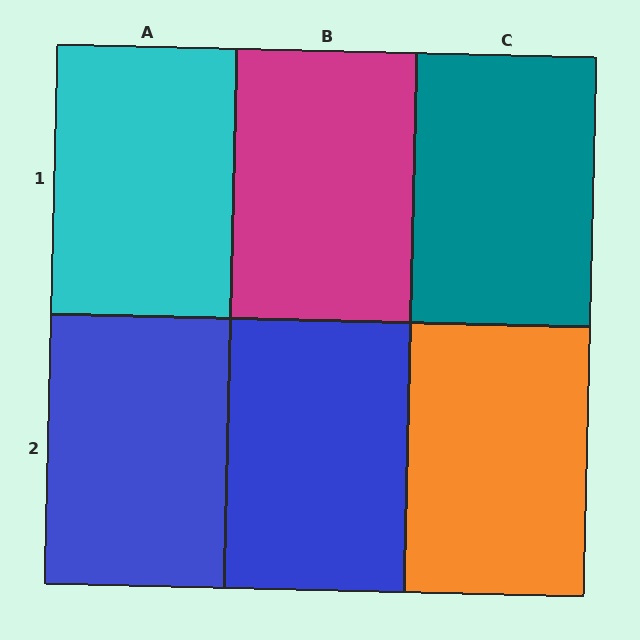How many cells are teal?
1 cell is teal.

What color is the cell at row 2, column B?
Blue.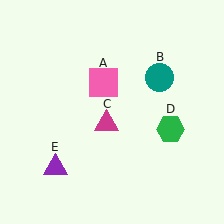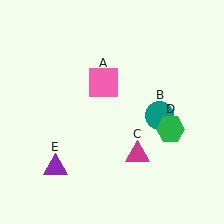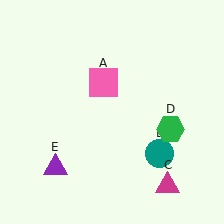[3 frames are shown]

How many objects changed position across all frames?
2 objects changed position: teal circle (object B), magenta triangle (object C).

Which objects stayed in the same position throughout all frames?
Pink square (object A) and green hexagon (object D) and purple triangle (object E) remained stationary.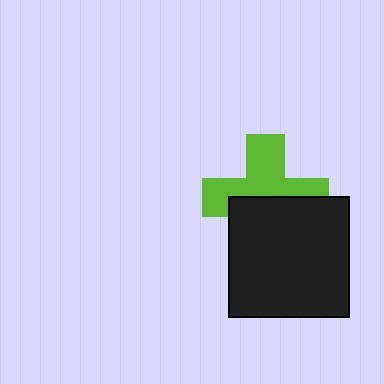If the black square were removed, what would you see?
You would see the complete lime cross.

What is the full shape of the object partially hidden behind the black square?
The partially hidden object is a lime cross.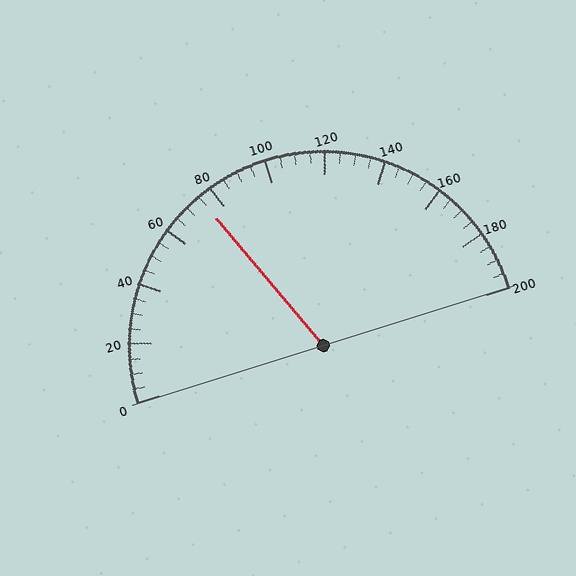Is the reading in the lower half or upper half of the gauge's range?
The reading is in the lower half of the range (0 to 200).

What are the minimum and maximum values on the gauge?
The gauge ranges from 0 to 200.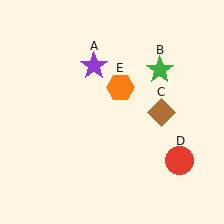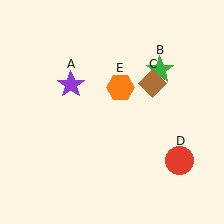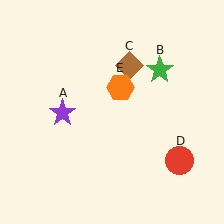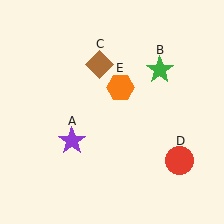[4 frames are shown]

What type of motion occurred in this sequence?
The purple star (object A), brown diamond (object C) rotated counterclockwise around the center of the scene.